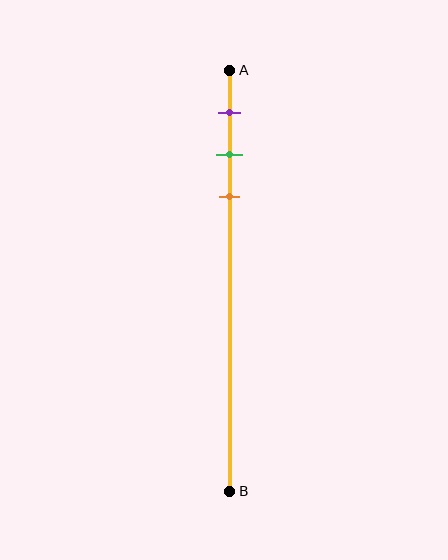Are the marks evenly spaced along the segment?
Yes, the marks are approximately evenly spaced.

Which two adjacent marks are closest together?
The green and orange marks are the closest adjacent pair.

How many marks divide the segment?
There are 3 marks dividing the segment.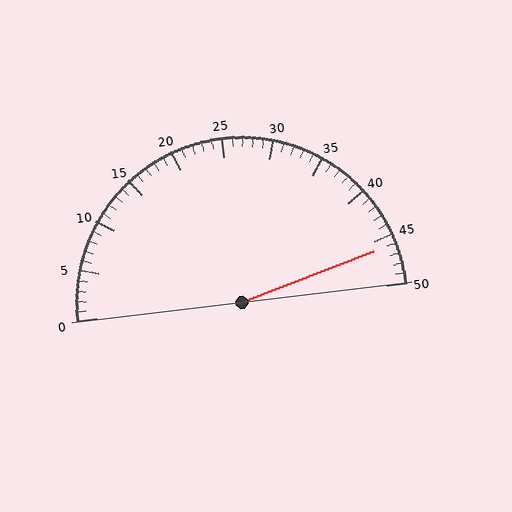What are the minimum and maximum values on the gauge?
The gauge ranges from 0 to 50.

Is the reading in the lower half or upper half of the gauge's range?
The reading is in the upper half of the range (0 to 50).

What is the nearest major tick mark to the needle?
The nearest major tick mark is 45.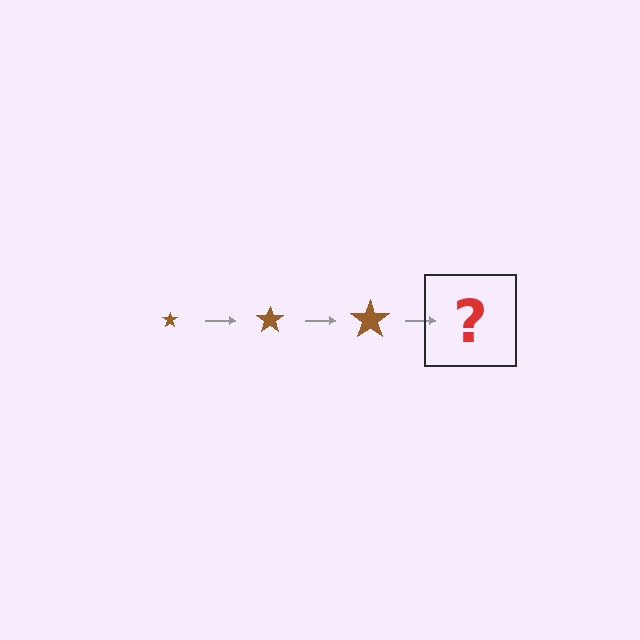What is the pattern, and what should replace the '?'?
The pattern is that the star gets progressively larger each step. The '?' should be a brown star, larger than the previous one.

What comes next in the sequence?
The next element should be a brown star, larger than the previous one.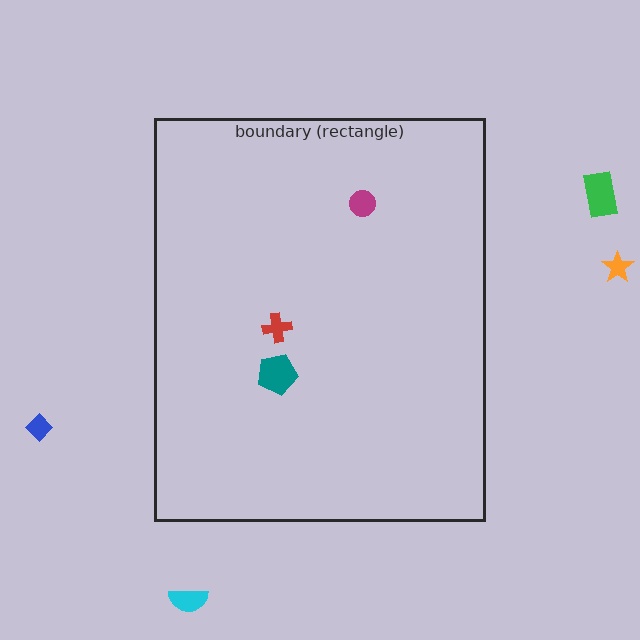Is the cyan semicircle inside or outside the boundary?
Outside.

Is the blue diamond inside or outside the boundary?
Outside.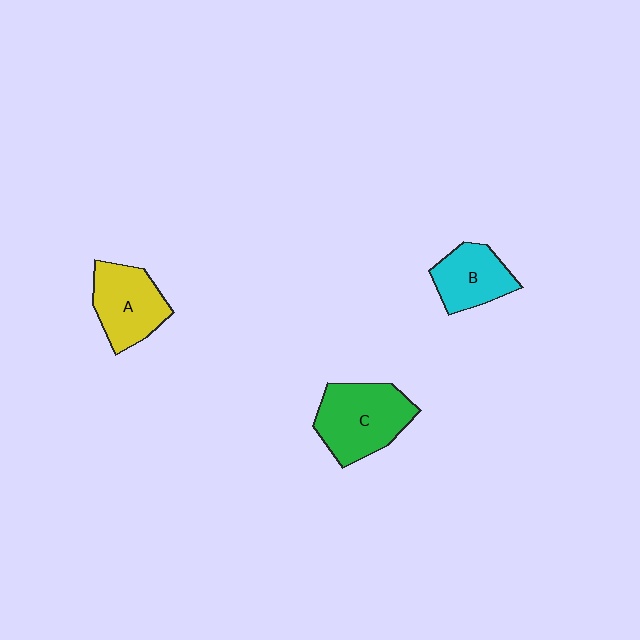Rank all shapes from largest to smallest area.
From largest to smallest: C (green), A (yellow), B (cyan).